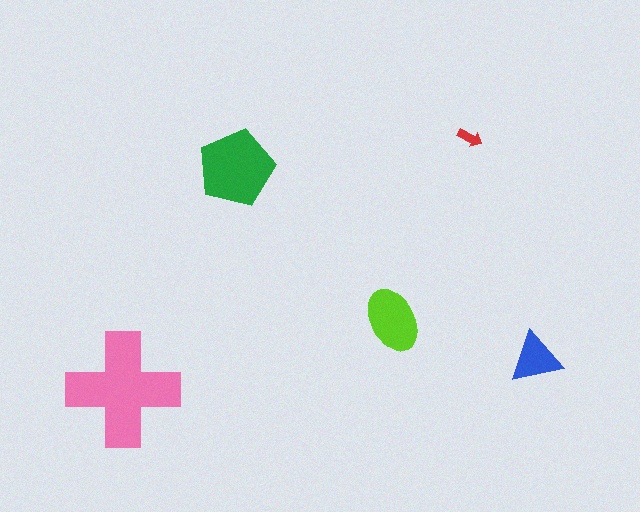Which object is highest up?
The red arrow is topmost.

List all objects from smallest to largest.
The red arrow, the blue triangle, the lime ellipse, the green pentagon, the pink cross.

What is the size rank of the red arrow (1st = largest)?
5th.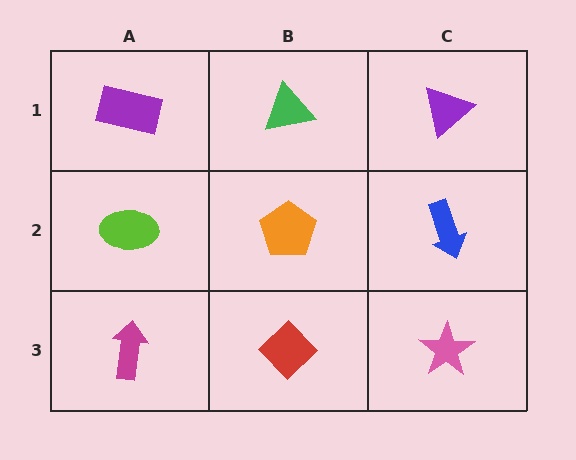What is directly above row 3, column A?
A lime ellipse.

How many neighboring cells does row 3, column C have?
2.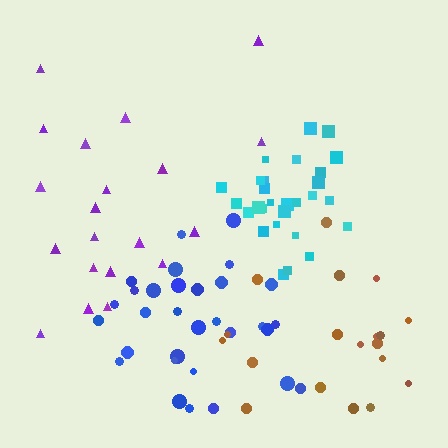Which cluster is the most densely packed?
Cyan.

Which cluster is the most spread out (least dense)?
Purple.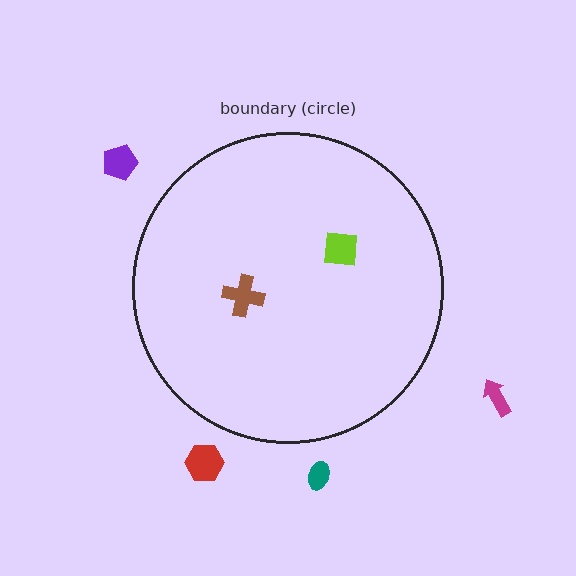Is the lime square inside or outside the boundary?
Inside.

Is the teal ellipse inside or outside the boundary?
Outside.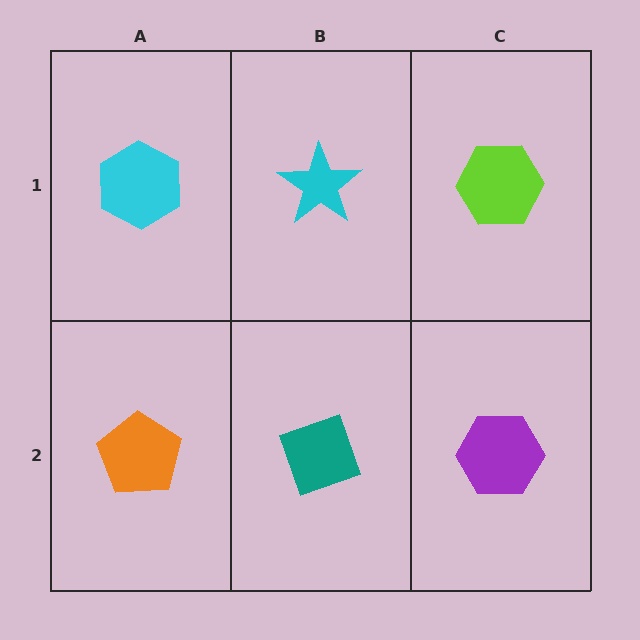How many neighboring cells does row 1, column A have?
2.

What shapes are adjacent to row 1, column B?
A teal diamond (row 2, column B), a cyan hexagon (row 1, column A), a lime hexagon (row 1, column C).